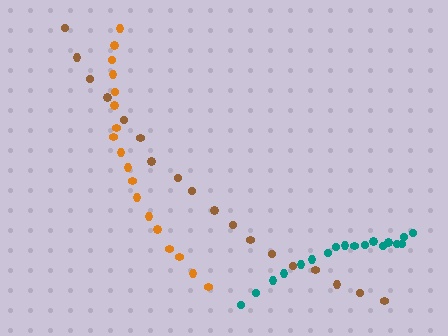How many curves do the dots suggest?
There are 3 distinct paths.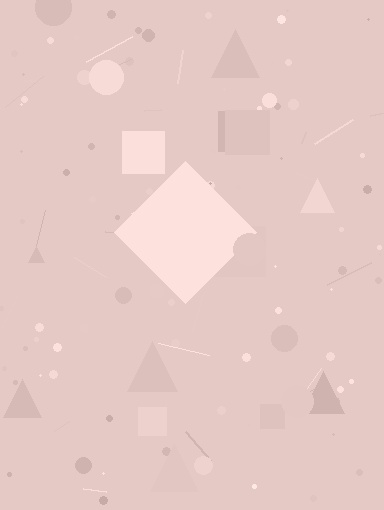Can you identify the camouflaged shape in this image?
The camouflaged shape is a diamond.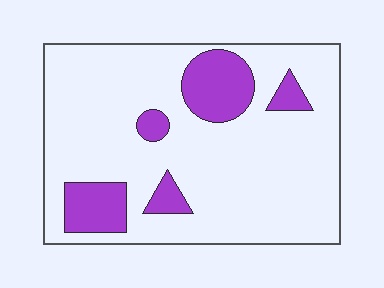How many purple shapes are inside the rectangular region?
5.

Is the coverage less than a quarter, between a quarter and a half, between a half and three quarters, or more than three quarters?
Less than a quarter.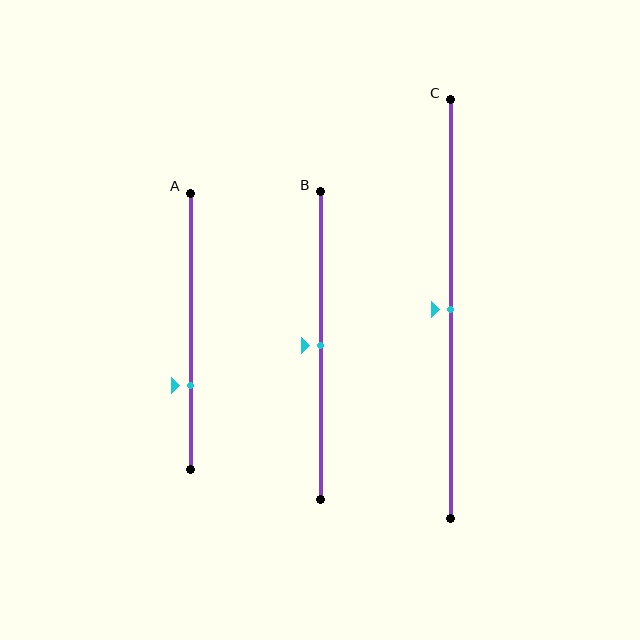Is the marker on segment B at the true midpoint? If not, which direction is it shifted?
Yes, the marker on segment B is at the true midpoint.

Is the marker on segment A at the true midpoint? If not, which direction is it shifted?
No, the marker on segment A is shifted downward by about 19% of the segment length.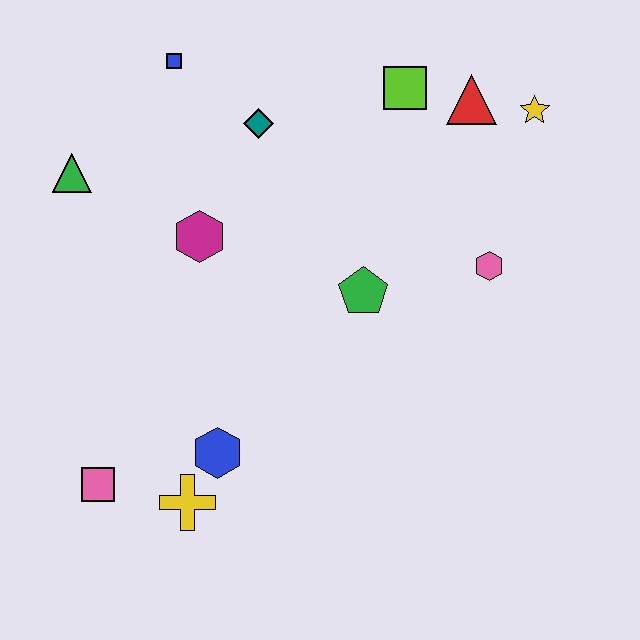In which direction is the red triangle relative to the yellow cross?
The red triangle is above the yellow cross.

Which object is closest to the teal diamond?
The blue square is closest to the teal diamond.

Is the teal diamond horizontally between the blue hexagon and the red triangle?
Yes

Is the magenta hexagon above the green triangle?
No